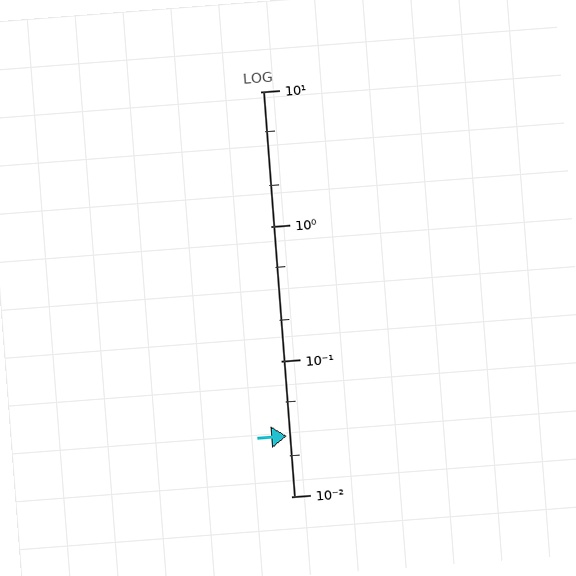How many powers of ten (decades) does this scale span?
The scale spans 3 decades, from 0.01 to 10.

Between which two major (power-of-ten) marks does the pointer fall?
The pointer is between 0.01 and 0.1.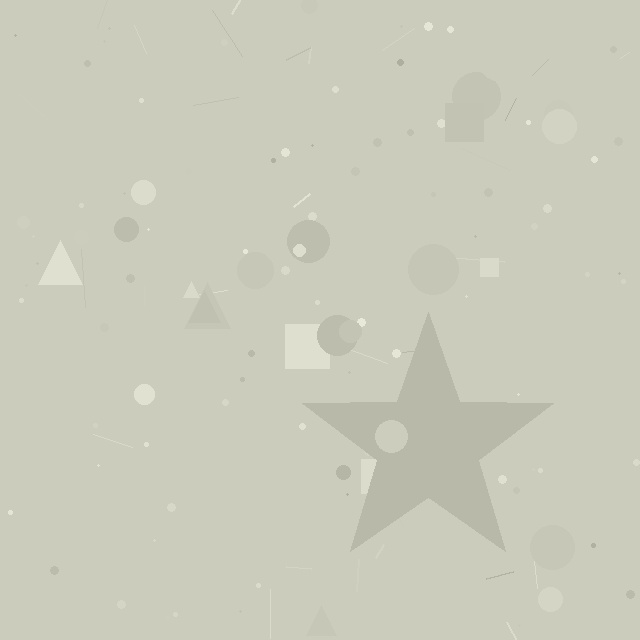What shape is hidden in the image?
A star is hidden in the image.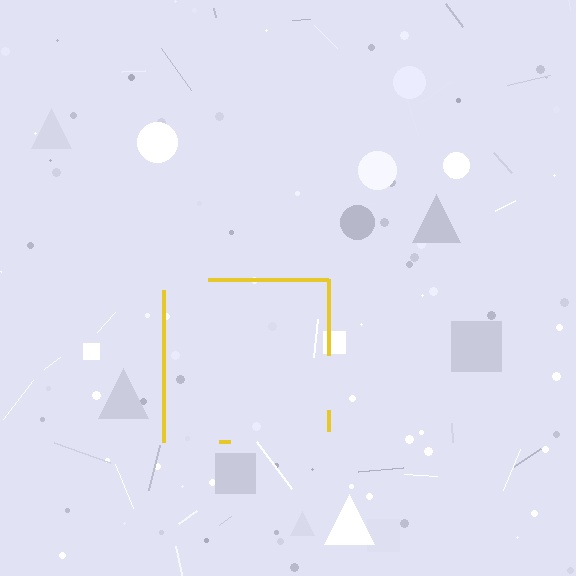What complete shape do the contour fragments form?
The contour fragments form a square.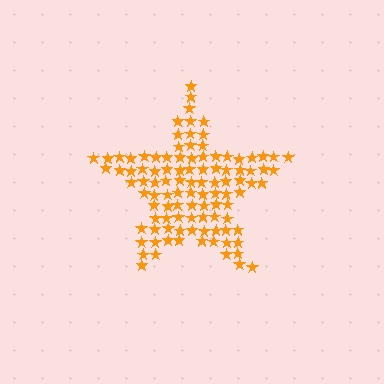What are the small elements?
The small elements are stars.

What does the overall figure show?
The overall figure shows a star.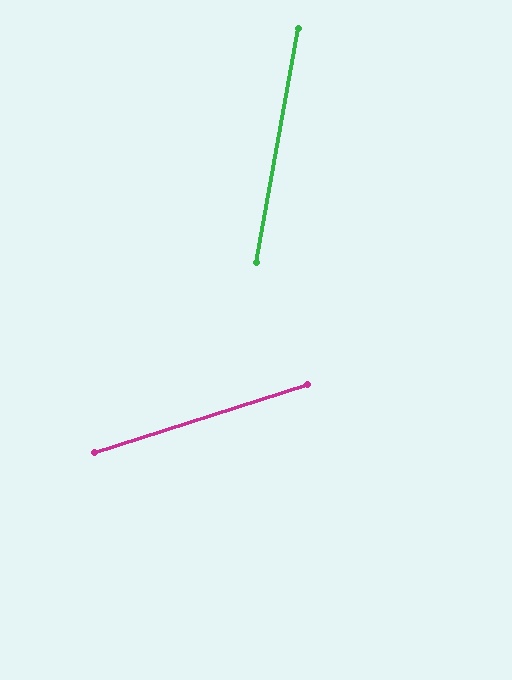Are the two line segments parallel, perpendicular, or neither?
Neither parallel nor perpendicular — they differ by about 62°.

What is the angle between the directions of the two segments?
Approximately 62 degrees.